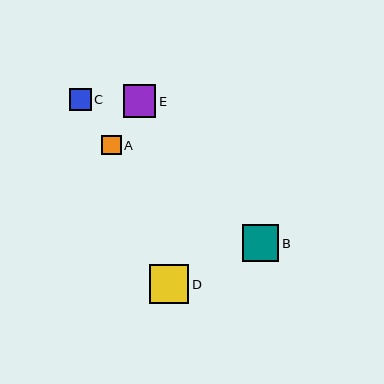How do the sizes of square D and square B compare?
Square D and square B are approximately the same size.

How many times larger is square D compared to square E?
Square D is approximately 1.2 times the size of square E.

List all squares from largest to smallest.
From largest to smallest: D, B, E, C, A.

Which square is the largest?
Square D is the largest with a size of approximately 39 pixels.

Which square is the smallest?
Square A is the smallest with a size of approximately 20 pixels.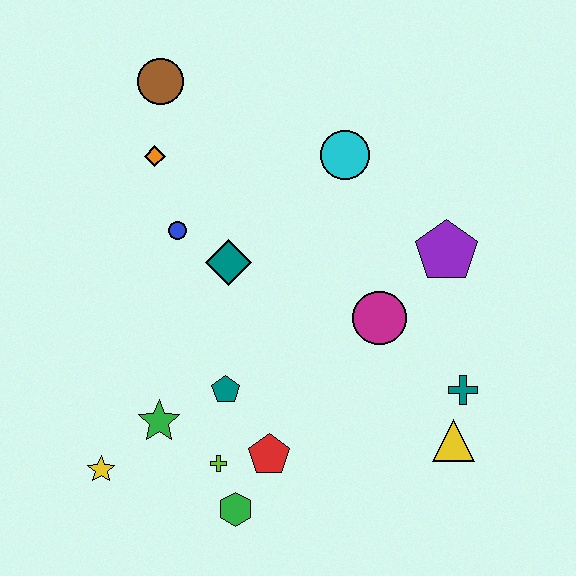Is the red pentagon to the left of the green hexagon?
No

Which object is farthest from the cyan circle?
The yellow star is farthest from the cyan circle.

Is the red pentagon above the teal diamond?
No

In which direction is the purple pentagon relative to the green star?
The purple pentagon is to the right of the green star.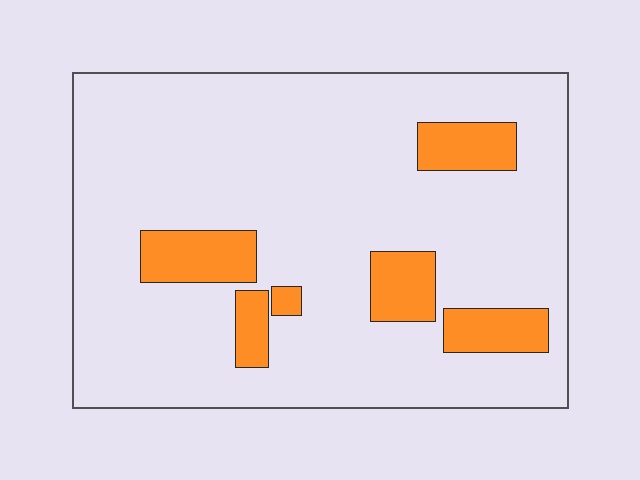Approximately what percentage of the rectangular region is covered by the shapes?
Approximately 15%.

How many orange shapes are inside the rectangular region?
6.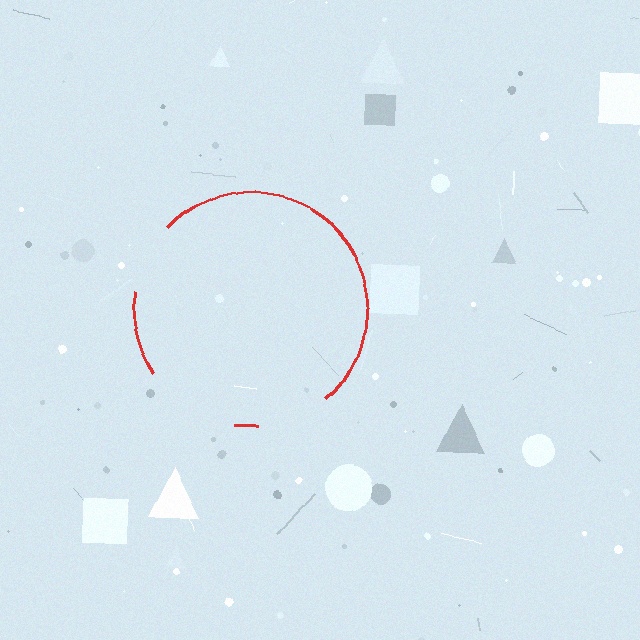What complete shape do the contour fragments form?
The contour fragments form a circle.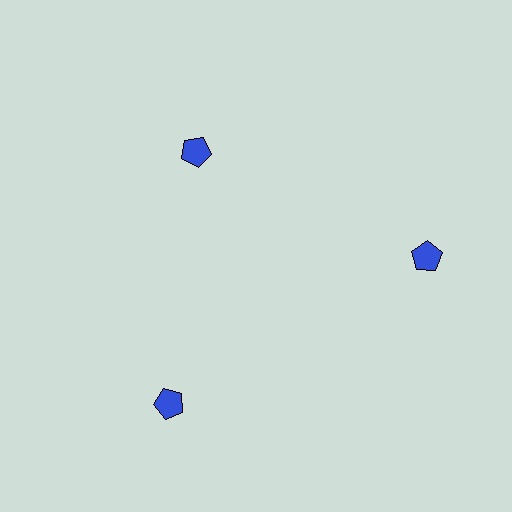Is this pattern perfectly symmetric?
No. The 3 blue pentagons are arranged in a ring, but one element near the 11 o'clock position is pulled inward toward the center, breaking the 3-fold rotational symmetry.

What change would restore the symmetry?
The symmetry would be restored by moving it outward, back onto the ring so that all 3 pentagons sit at equal angles and equal distance from the center.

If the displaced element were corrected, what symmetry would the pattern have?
It would have 3-fold rotational symmetry — the pattern would map onto itself every 120 degrees.